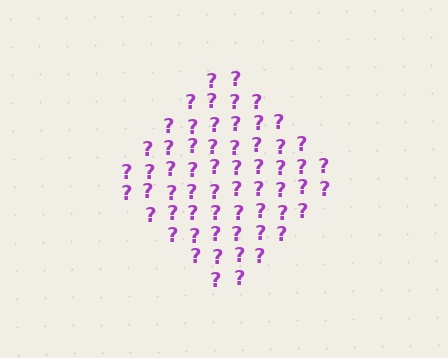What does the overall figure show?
The overall figure shows a diamond.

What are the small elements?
The small elements are question marks.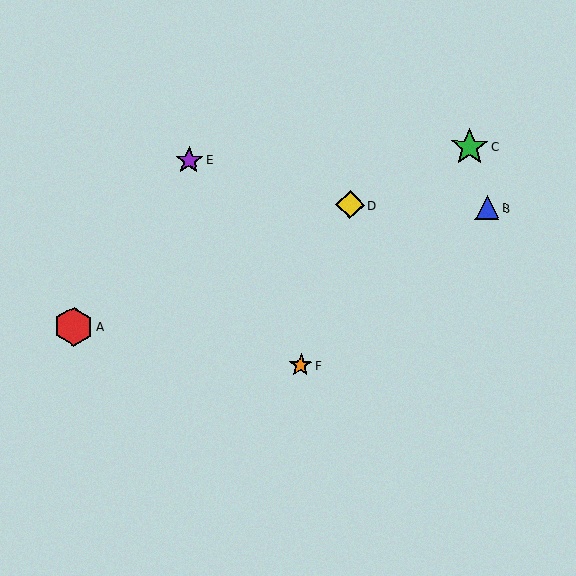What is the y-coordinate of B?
Object B is at y≈208.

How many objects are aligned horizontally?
2 objects (B, D) are aligned horizontally.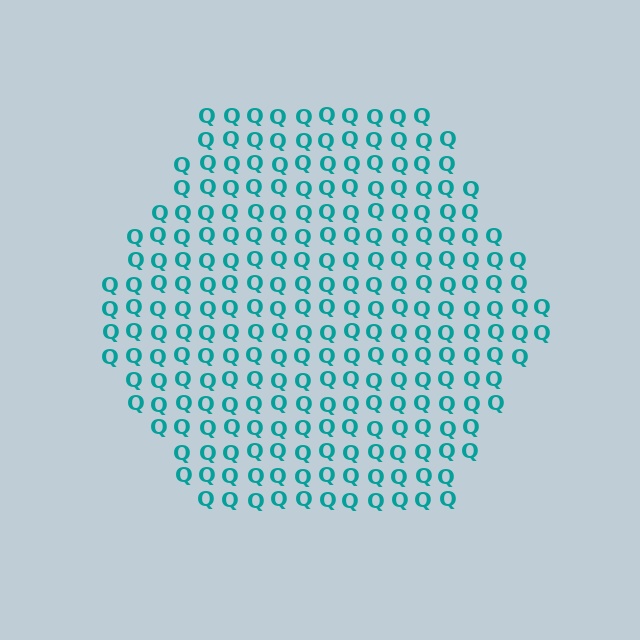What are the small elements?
The small elements are letter Q's.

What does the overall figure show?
The overall figure shows a hexagon.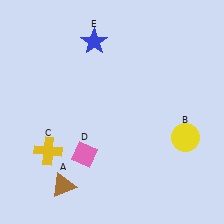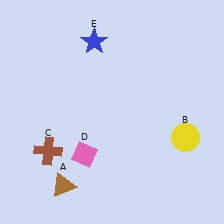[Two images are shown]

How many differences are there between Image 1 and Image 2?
There is 1 difference between the two images.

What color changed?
The cross (C) changed from yellow in Image 1 to brown in Image 2.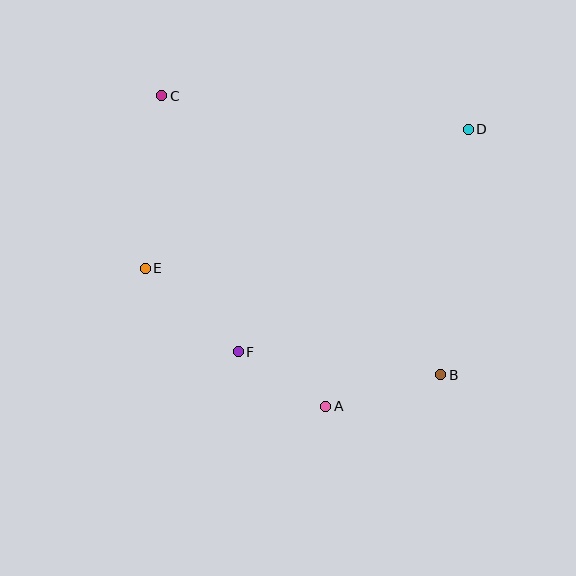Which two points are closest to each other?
Points A and F are closest to each other.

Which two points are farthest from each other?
Points B and C are farthest from each other.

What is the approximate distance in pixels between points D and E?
The distance between D and E is approximately 351 pixels.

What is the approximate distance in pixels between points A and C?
The distance between A and C is approximately 351 pixels.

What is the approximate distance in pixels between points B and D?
The distance between B and D is approximately 247 pixels.